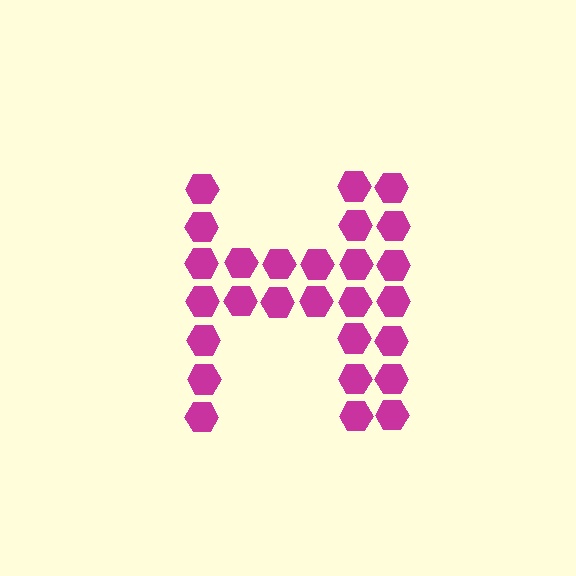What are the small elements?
The small elements are hexagons.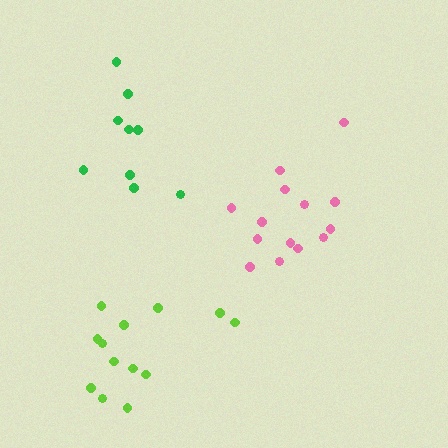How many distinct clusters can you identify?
There are 3 distinct clusters.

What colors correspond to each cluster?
The clusters are colored: pink, lime, green.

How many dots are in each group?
Group 1: 14 dots, Group 2: 13 dots, Group 3: 9 dots (36 total).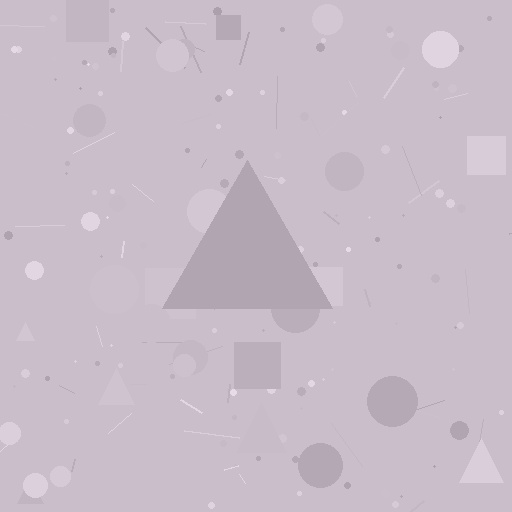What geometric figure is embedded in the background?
A triangle is embedded in the background.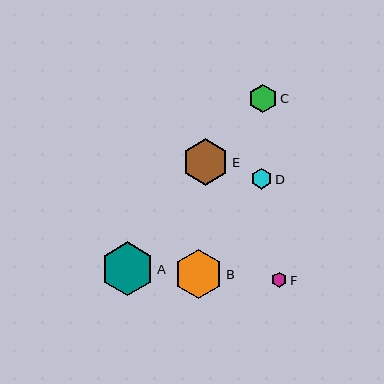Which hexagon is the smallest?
Hexagon F is the smallest with a size of approximately 15 pixels.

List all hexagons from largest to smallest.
From largest to smallest: A, B, E, C, D, F.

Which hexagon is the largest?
Hexagon A is the largest with a size of approximately 54 pixels.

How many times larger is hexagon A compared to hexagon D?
Hexagon A is approximately 2.6 times the size of hexagon D.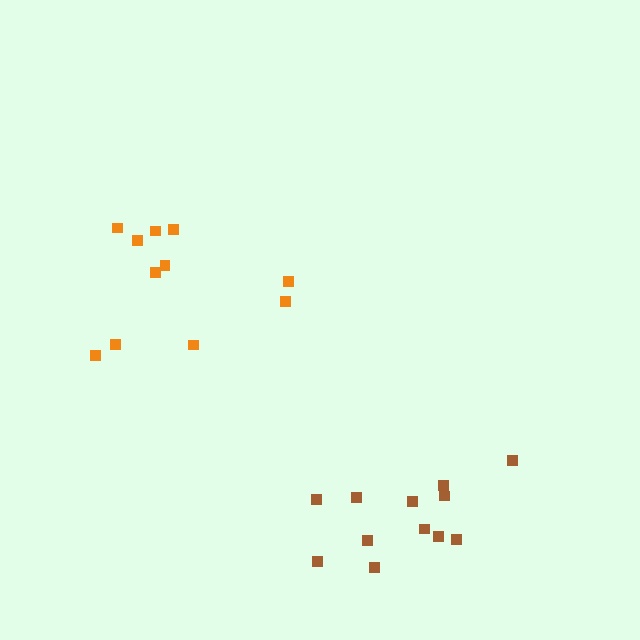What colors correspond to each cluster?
The clusters are colored: orange, brown.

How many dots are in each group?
Group 1: 11 dots, Group 2: 12 dots (23 total).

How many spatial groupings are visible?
There are 2 spatial groupings.